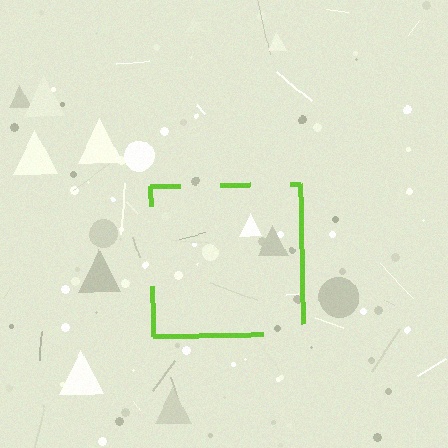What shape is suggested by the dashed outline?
The dashed outline suggests a square.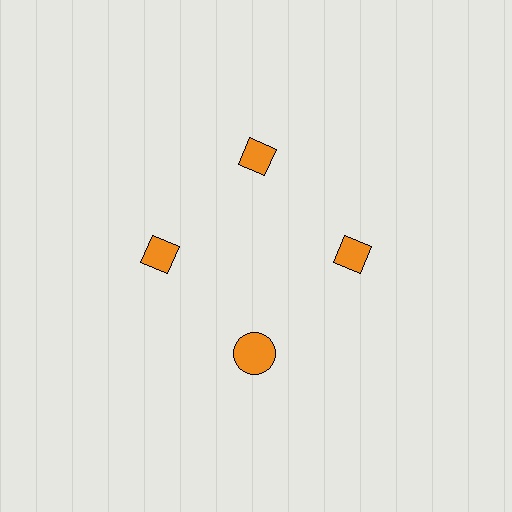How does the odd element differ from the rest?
It has a different shape: circle instead of diamond.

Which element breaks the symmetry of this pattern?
The orange circle at roughly the 6 o'clock position breaks the symmetry. All other shapes are orange diamonds.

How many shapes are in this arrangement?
There are 4 shapes arranged in a ring pattern.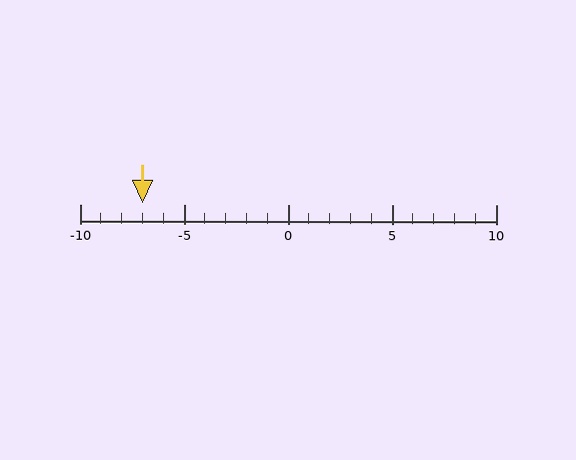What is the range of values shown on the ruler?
The ruler shows values from -10 to 10.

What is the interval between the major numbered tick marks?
The major tick marks are spaced 5 units apart.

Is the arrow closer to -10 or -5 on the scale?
The arrow is closer to -5.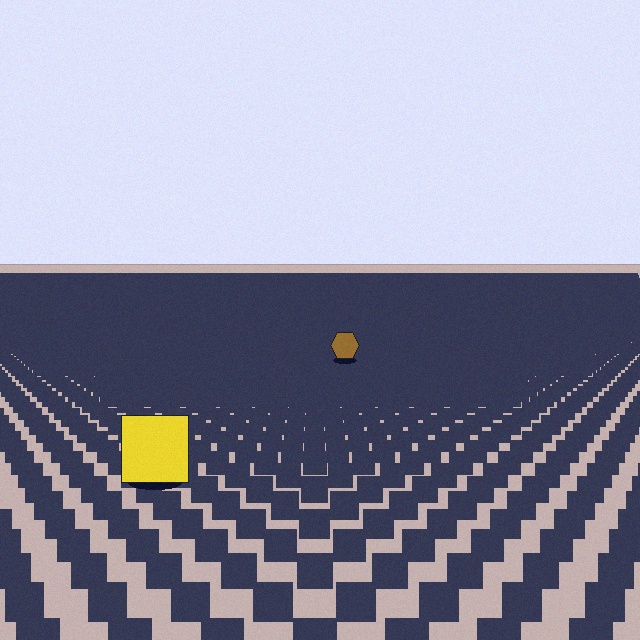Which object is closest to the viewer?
The yellow square is closest. The texture marks near it are larger and more spread out.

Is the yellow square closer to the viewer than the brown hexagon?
Yes. The yellow square is closer — you can tell from the texture gradient: the ground texture is coarser near it.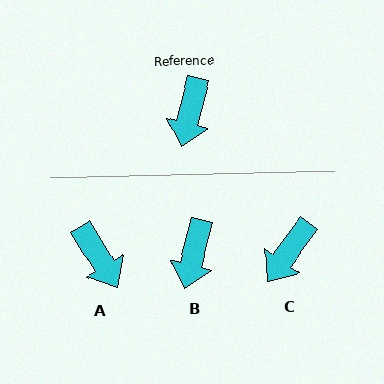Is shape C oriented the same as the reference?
No, it is off by about 22 degrees.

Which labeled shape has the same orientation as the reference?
B.